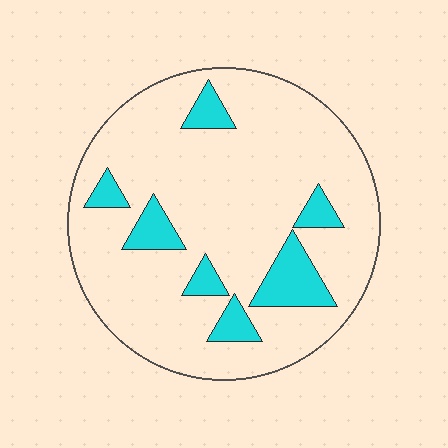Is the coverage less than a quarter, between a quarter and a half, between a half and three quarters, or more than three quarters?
Less than a quarter.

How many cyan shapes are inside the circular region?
7.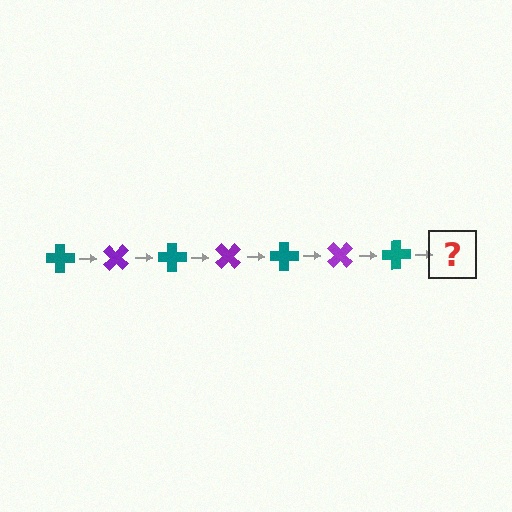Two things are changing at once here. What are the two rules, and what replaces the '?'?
The two rules are that it rotates 45 degrees each step and the color cycles through teal and purple. The '?' should be a purple cross, rotated 315 degrees from the start.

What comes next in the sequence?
The next element should be a purple cross, rotated 315 degrees from the start.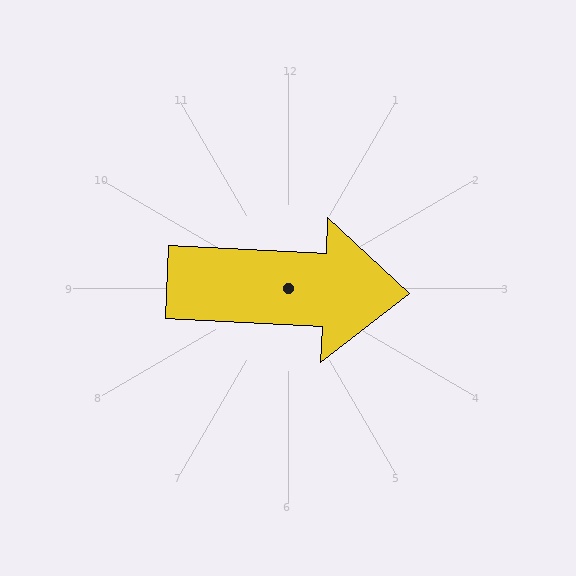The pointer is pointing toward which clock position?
Roughly 3 o'clock.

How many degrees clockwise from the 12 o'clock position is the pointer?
Approximately 93 degrees.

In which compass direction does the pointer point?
East.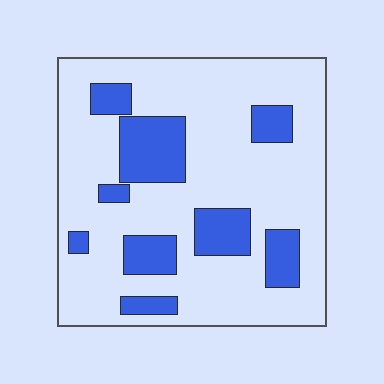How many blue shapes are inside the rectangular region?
9.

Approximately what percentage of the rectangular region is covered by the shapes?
Approximately 25%.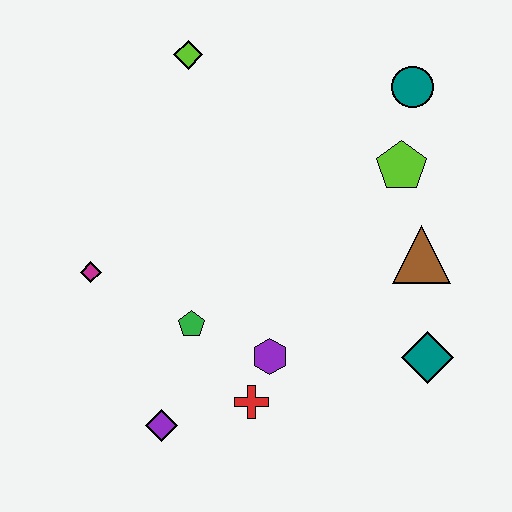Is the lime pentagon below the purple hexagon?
No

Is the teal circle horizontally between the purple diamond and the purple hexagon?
No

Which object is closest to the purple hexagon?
The red cross is closest to the purple hexagon.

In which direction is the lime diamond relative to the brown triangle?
The lime diamond is to the left of the brown triangle.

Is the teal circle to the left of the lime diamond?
No